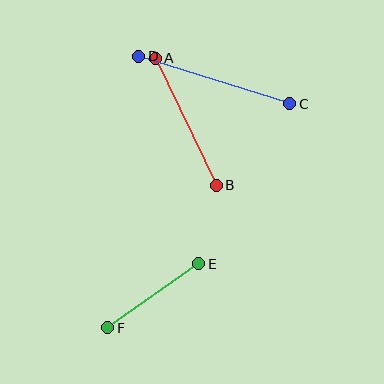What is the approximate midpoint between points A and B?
The midpoint is at approximately (186, 122) pixels.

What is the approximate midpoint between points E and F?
The midpoint is at approximately (153, 296) pixels.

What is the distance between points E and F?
The distance is approximately 111 pixels.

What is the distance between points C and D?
The distance is approximately 159 pixels.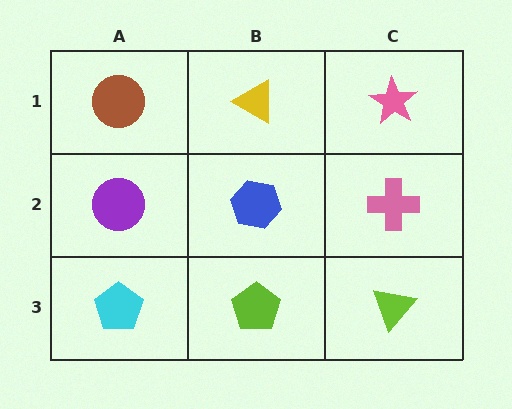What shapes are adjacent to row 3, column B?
A blue hexagon (row 2, column B), a cyan pentagon (row 3, column A), a lime triangle (row 3, column C).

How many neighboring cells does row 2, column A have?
3.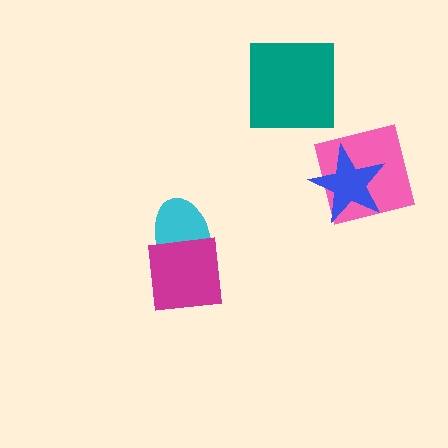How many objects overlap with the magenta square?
1 object overlaps with the magenta square.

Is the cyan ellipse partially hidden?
Yes, it is partially covered by another shape.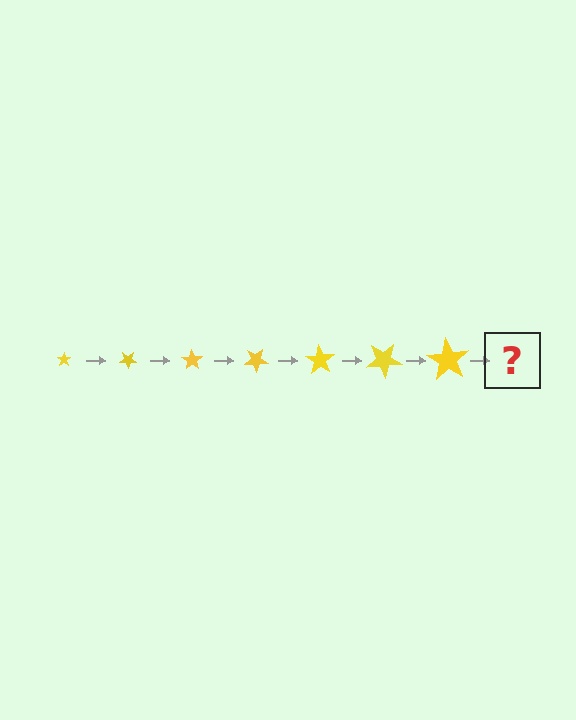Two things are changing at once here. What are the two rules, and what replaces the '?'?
The two rules are that the star grows larger each step and it rotates 35 degrees each step. The '?' should be a star, larger than the previous one and rotated 245 degrees from the start.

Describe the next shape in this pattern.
It should be a star, larger than the previous one and rotated 245 degrees from the start.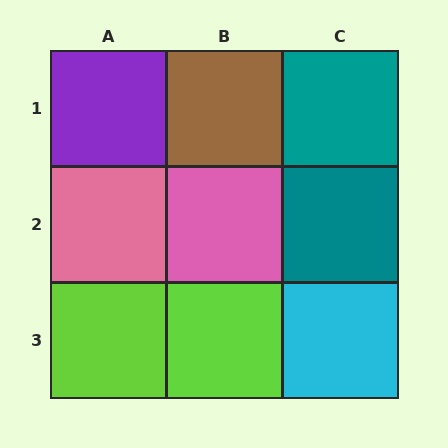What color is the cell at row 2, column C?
Teal.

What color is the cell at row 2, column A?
Pink.